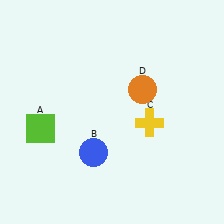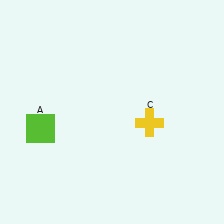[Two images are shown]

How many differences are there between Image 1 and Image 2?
There are 2 differences between the two images.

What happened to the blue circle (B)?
The blue circle (B) was removed in Image 2. It was in the bottom-left area of Image 1.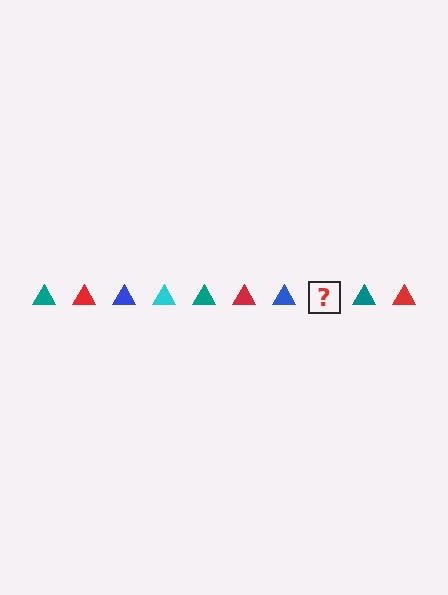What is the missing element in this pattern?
The missing element is a cyan triangle.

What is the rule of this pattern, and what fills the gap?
The rule is that the pattern cycles through teal, red, blue, cyan triangles. The gap should be filled with a cyan triangle.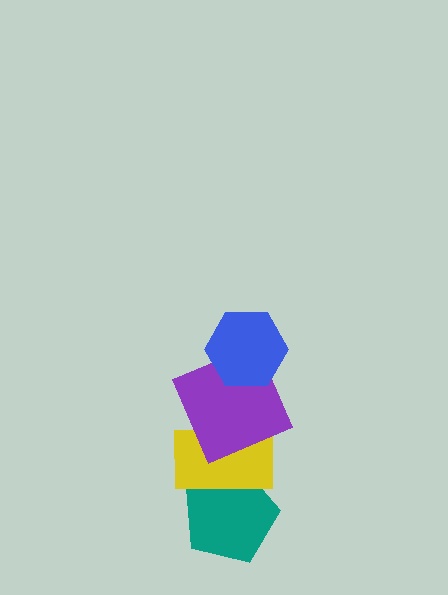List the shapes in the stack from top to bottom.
From top to bottom: the blue hexagon, the purple square, the yellow rectangle, the teal pentagon.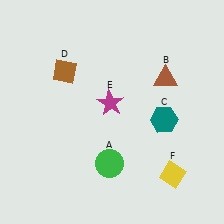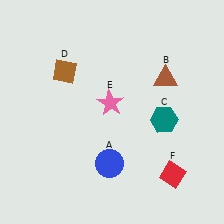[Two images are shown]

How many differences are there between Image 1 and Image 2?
There are 3 differences between the two images.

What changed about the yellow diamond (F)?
In Image 1, F is yellow. In Image 2, it changed to red.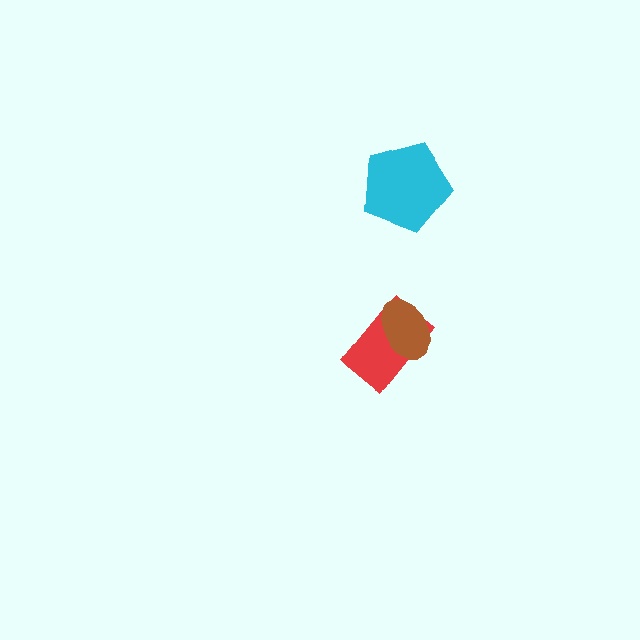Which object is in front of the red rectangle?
The brown ellipse is in front of the red rectangle.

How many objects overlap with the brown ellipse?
1 object overlaps with the brown ellipse.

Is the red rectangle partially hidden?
Yes, it is partially covered by another shape.